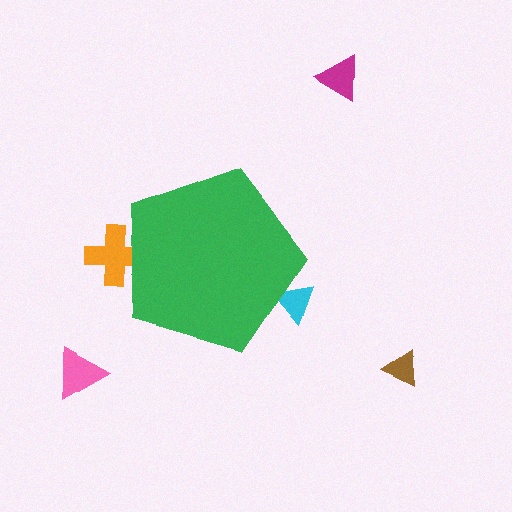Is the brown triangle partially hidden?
No, the brown triangle is fully visible.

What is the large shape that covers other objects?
A green pentagon.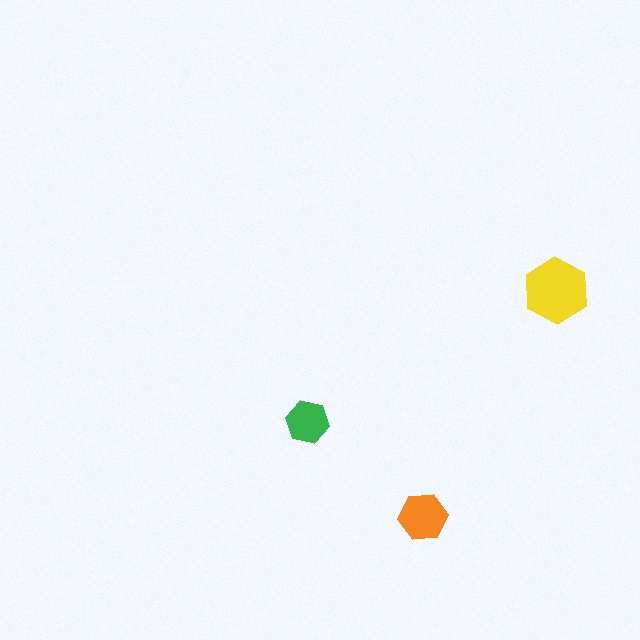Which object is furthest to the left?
The green hexagon is leftmost.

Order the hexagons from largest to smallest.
the yellow one, the orange one, the green one.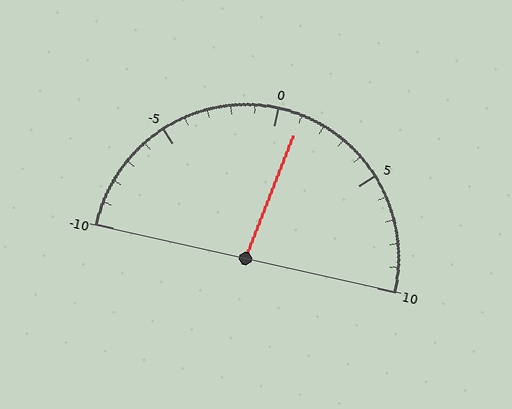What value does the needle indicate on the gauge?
The needle indicates approximately 1.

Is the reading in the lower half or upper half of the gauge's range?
The reading is in the upper half of the range (-10 to 10).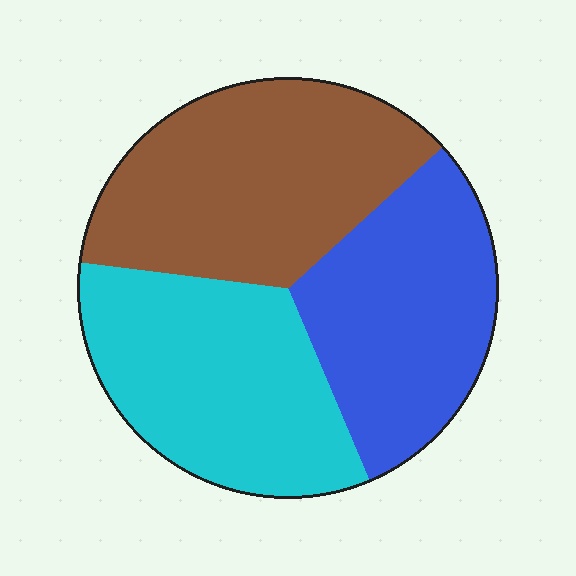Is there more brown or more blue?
Brown.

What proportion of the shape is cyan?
Cyan takes up about one third (1/3) of the shape.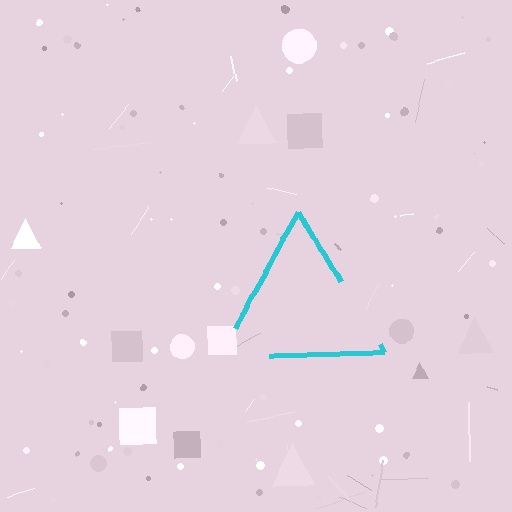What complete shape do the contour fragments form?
The contour fragments form a triangle.